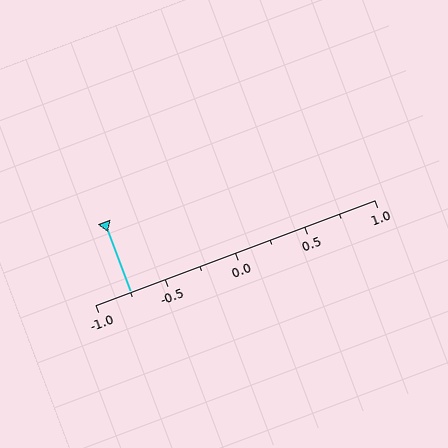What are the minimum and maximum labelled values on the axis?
The axis runs from -1.0 to 1.0.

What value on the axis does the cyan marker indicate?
The marker indicates approximately -0.75.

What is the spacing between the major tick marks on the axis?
The major ticks are spaced 0.5 apart.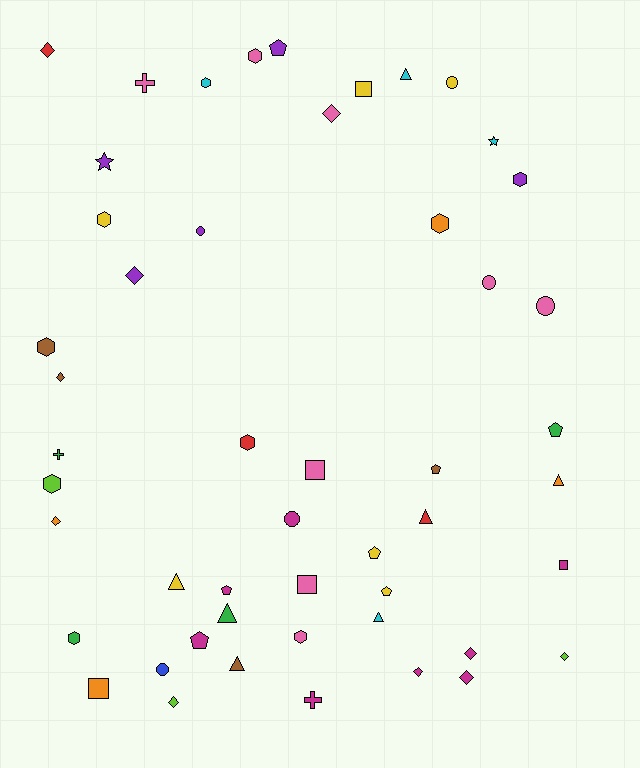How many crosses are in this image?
There are 3 crosses.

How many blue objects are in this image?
There is 1 blue object.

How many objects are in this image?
There are 50 objects.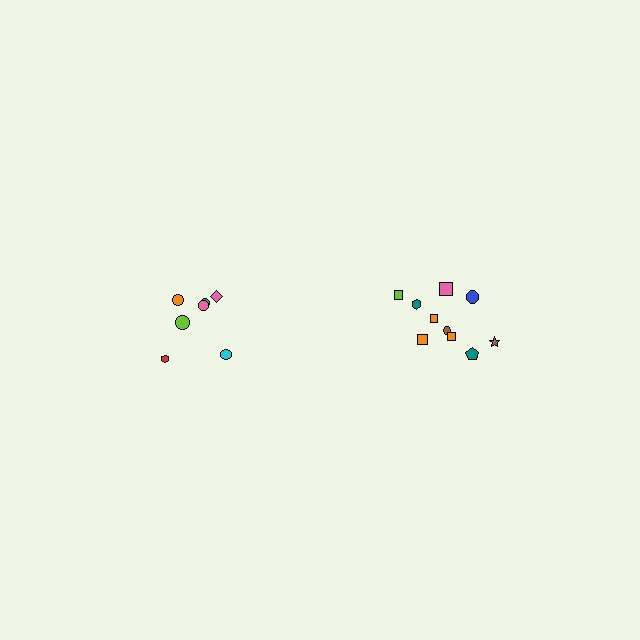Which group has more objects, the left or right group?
The right group.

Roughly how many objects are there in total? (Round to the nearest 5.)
Roughly 15 objects in total.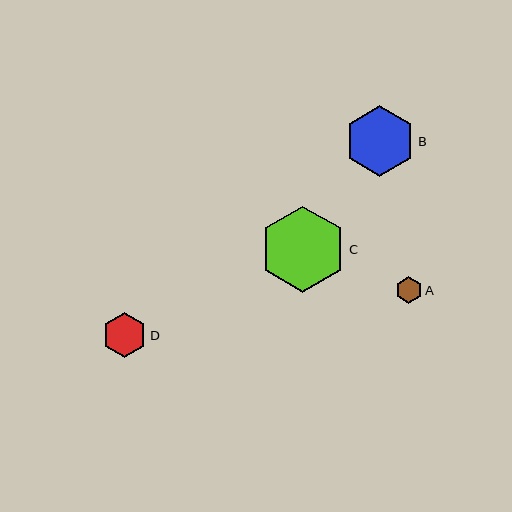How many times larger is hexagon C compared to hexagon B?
Hexagon C is approximately 1.2 times the size of hexagon B.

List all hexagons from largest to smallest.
From largest to smallest: C, B, D, A.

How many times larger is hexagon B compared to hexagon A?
Hexagon B is approximately 2.7 times the size of hexagon A.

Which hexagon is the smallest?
Hexagon A is the smallest with a size of approximately 26 pixels.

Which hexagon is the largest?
Hexagon C is the largest with a size of approximately 86 pixels.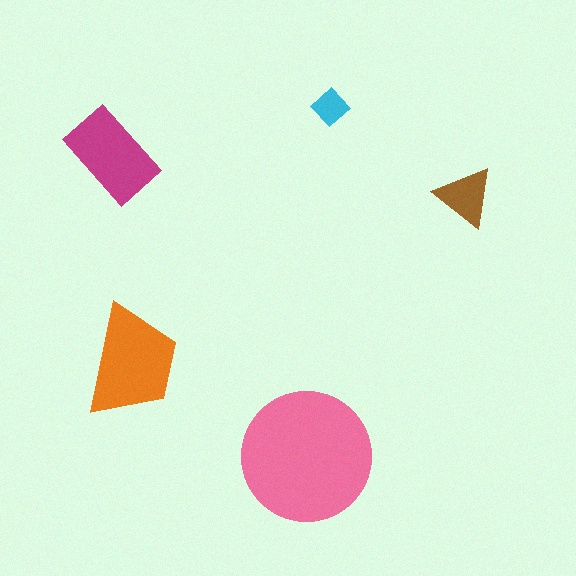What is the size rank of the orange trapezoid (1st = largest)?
2nd.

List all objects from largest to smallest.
The pink circle, the orange trapezoid, the magenta rectangle, the brown triangle, the cyan diamond.